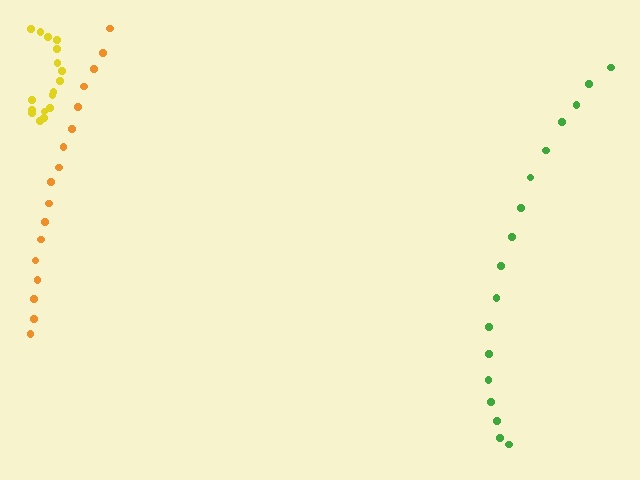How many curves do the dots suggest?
There are 3 distinct paths.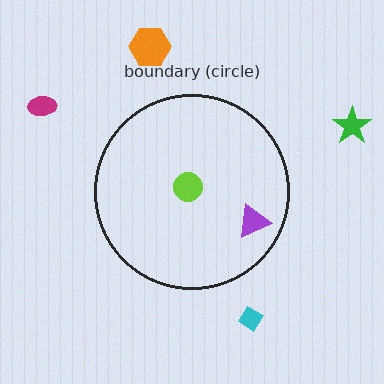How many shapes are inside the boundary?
2 inside, 4 outside.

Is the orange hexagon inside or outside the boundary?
Outside.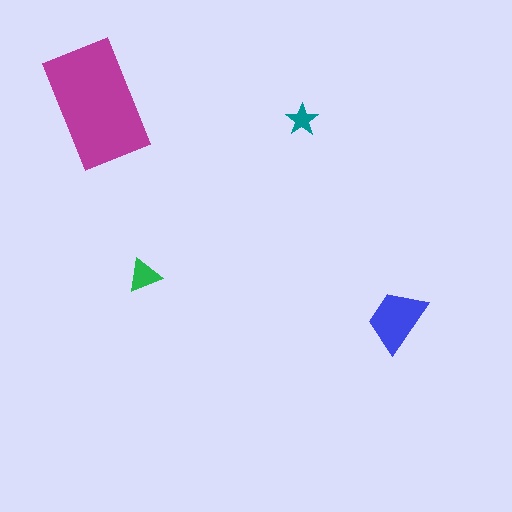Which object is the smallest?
The teal star.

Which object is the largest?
The magenta rectangle.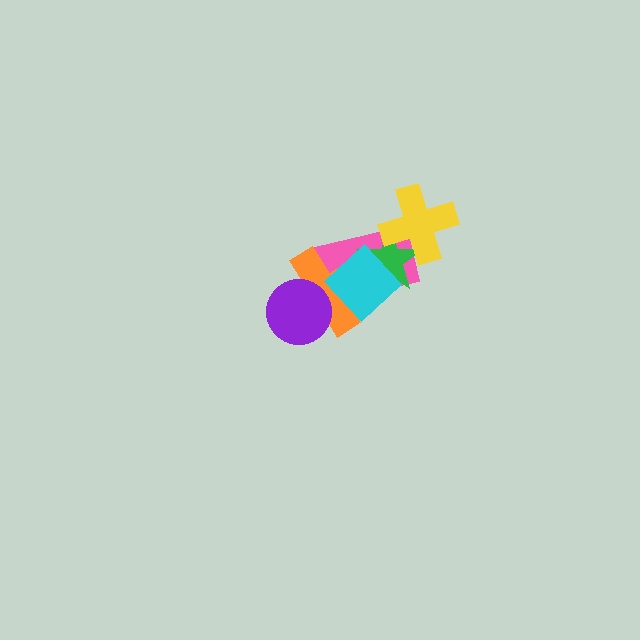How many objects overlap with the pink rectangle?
4 objects overlap with the pink rectangle.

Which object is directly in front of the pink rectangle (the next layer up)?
The green star is directly in front of the pink rectangle.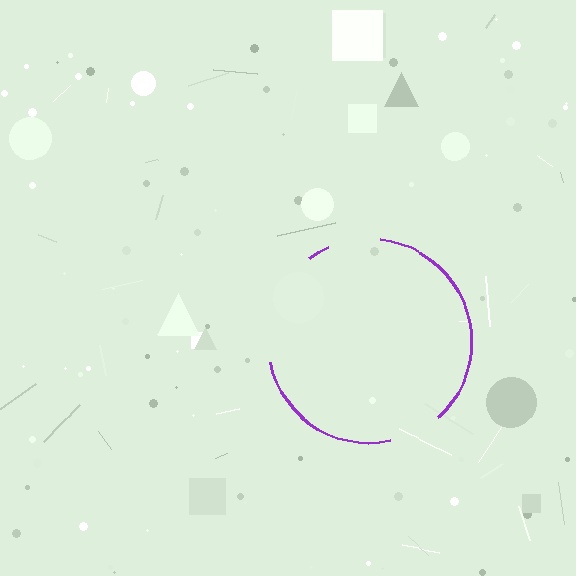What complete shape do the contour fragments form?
The contour fragments form a circle.